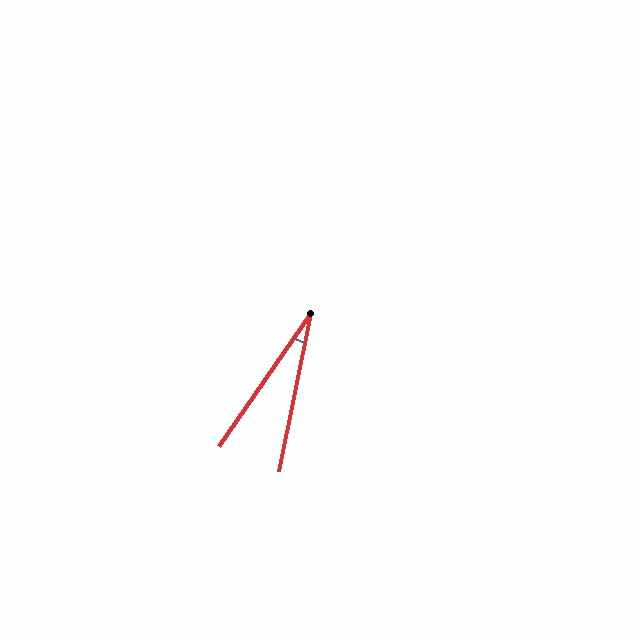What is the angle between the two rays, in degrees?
Approximately 23 degrees.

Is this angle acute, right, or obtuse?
It is acute.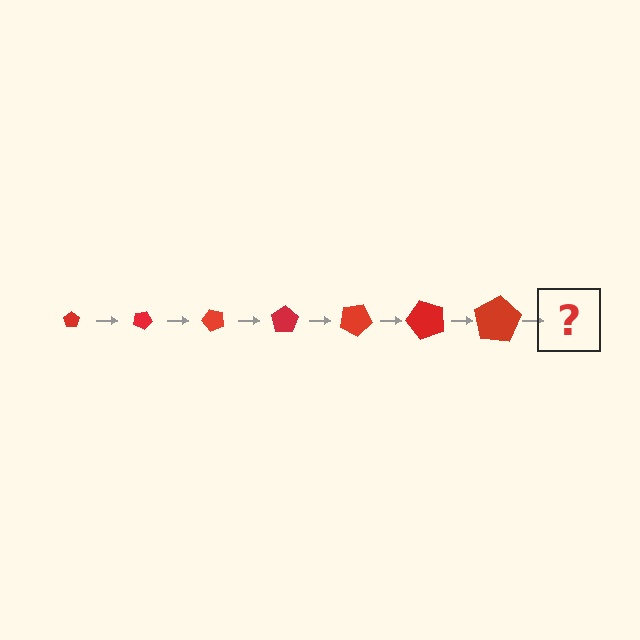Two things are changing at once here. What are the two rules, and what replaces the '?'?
The two rules are that the pentagon grows larger each step and it rotates 25 degrees each step. The '?' should be a pentagon, larger than the previous one and rotated 175 degrees from the start.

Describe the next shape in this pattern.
It should be a pentagon, larger than the previous one and rotated 175 degrees from the start.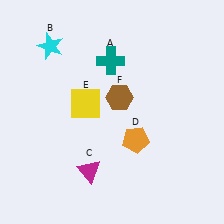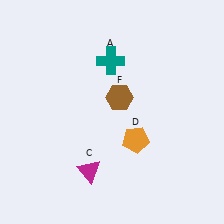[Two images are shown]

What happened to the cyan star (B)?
The cyan star (B) was removed in Image 2. It was in the top-left area of Image 1.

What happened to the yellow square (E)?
The yellow square (E) was removed in Image 2. It was in the top-left area of Image 1.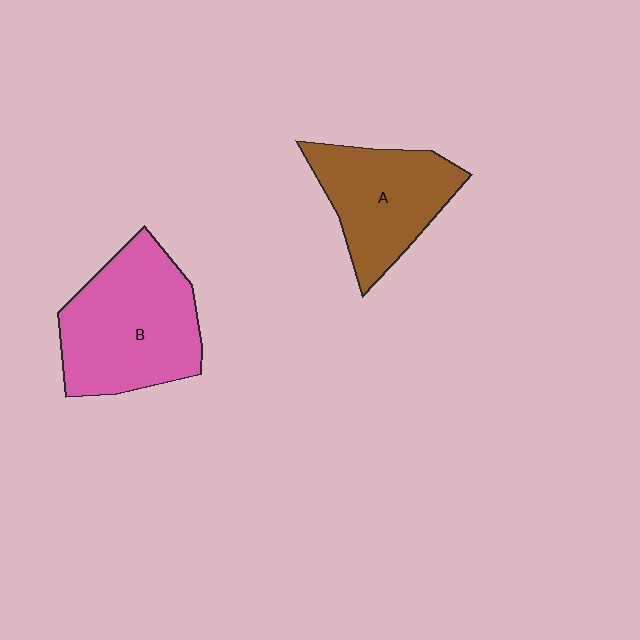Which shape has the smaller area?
Shape A (brown).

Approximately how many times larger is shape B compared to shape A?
Approximately 1.3 times.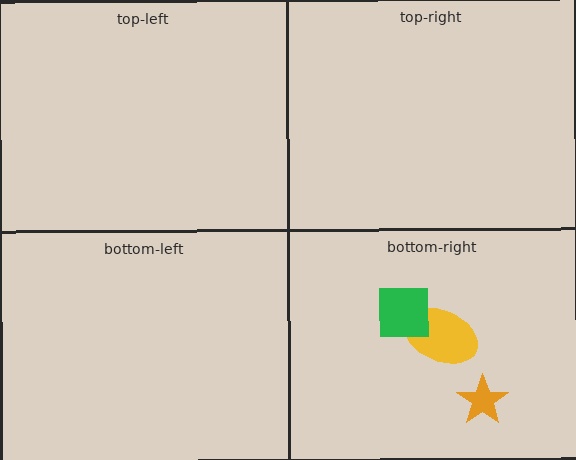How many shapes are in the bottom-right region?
3.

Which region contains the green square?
The bottom-right region.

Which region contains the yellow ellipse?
The bottom-right region.